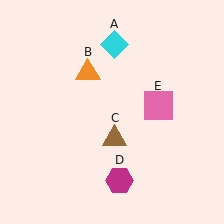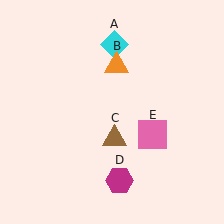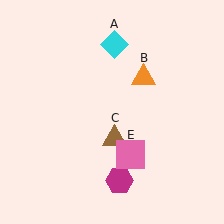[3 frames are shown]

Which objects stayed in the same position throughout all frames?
Cyan diamond (object A) and brown triangle (object C) and magenta hexagon (object D) remained stationary.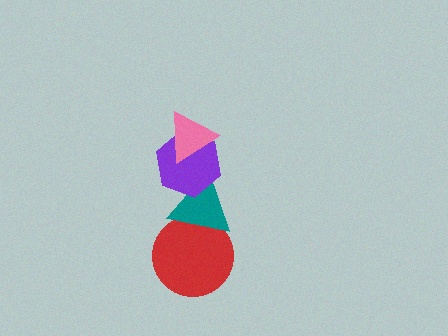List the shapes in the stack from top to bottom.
From top to bottom: the pink triangle, the purple hexagon, the teal triangle, the red circle.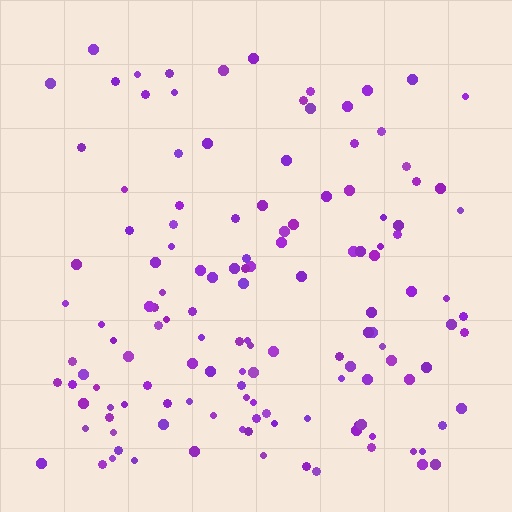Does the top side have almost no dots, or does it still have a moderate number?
Still a moderate number, just noticeably fewer than the bottom.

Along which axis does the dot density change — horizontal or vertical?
Vertical.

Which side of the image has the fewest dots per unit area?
The top.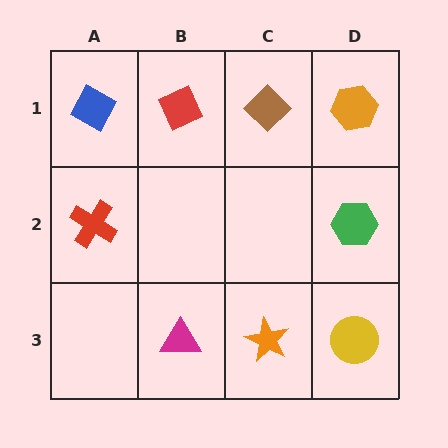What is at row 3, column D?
A yellow circle.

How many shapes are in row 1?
4 shapes.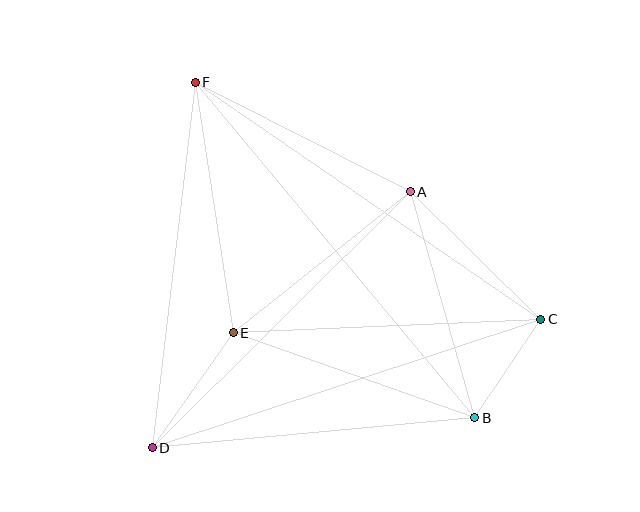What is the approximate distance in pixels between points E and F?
The distance between E and F is approximately 253 pixels.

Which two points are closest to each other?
Points B and C are closest to each other.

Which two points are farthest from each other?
Points B and F are farthest from each other.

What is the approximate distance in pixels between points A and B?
The distance between A and B is approximately 235 pixels.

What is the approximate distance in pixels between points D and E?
The distance between D and E is approximately 141 pixels.